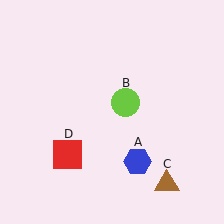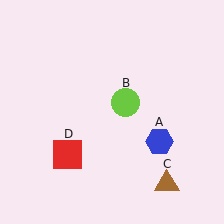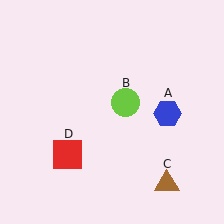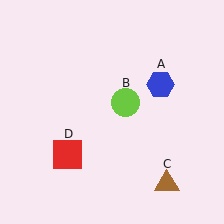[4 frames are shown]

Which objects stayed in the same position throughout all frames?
Lime circle (object B) and brown triangle (object C) and red square (object D) remained stationary.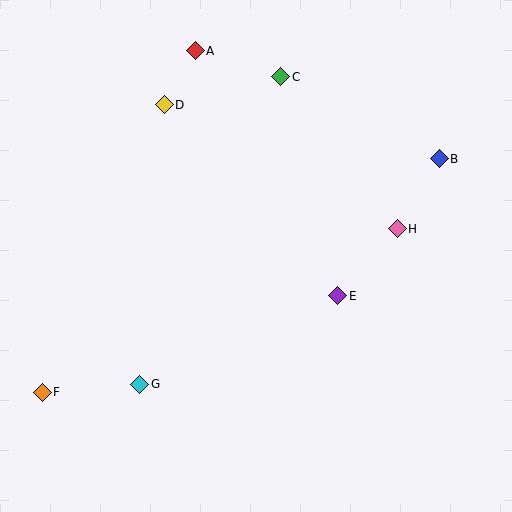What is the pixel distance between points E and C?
The distance between E and C is 226 pixels.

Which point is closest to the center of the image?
Point E at (338, 296) is closest to the center.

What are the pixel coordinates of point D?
Point D is at (164, 105).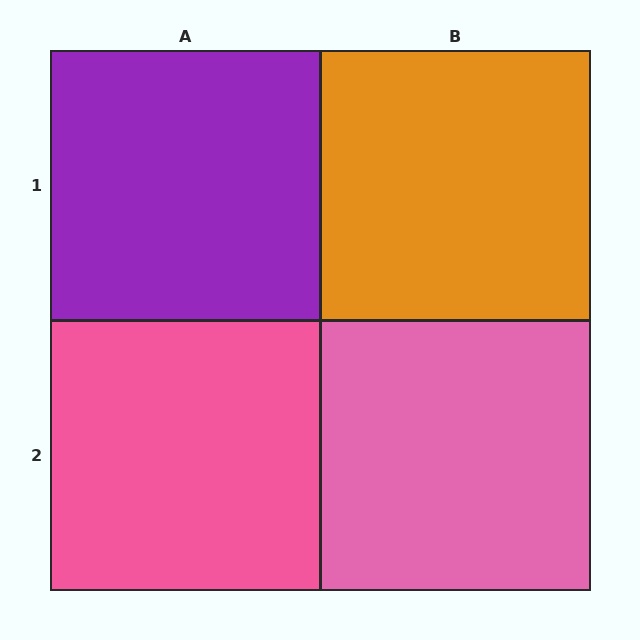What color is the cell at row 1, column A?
Purple.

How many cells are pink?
2 cells are pink.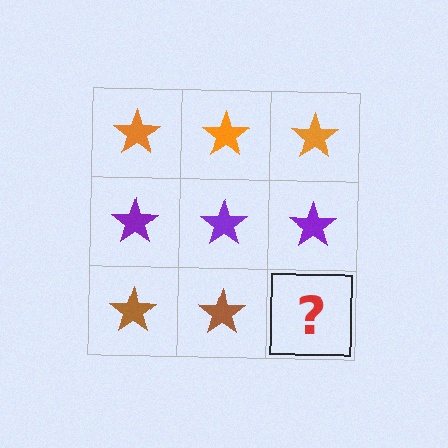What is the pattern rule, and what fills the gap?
The rule is that each row has a consistent color. The gap should be filled with a brown star.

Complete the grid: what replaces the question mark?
The question mark should be replaced with a brown star.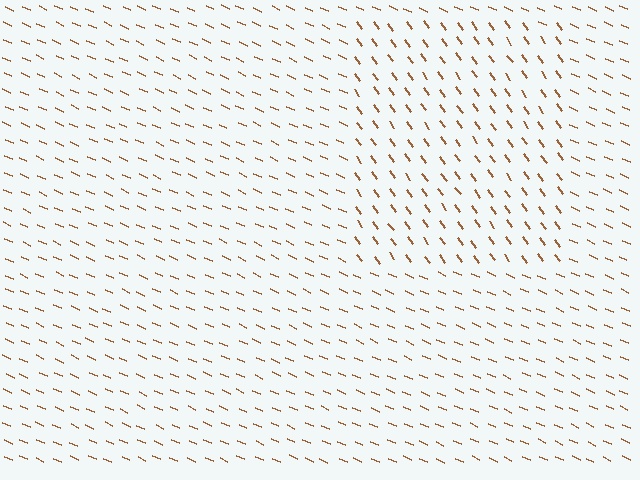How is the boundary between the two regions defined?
The boundary is defined purely by a change in line orientation (approximately 31 degrees difference). All lines are the same color and thickness.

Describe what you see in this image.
The image is filled with small brown line segments. A rectangle region in the image has lines oriented differently from the surrounding lines, creating a visible texture boundary.